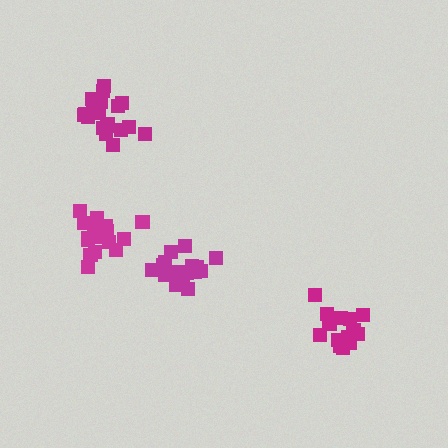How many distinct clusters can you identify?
There are 4 distinct clusters.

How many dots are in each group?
Group 1: 19 dots, Group 2: 15 dots, Group 3: 19 dots, Group 4: 19 dots (72 total).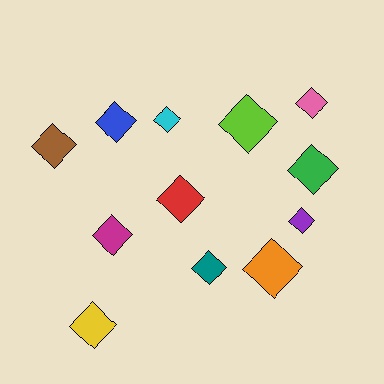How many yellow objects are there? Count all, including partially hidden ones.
There is 1 yellow object.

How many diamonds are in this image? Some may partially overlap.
There are 12 diamonds.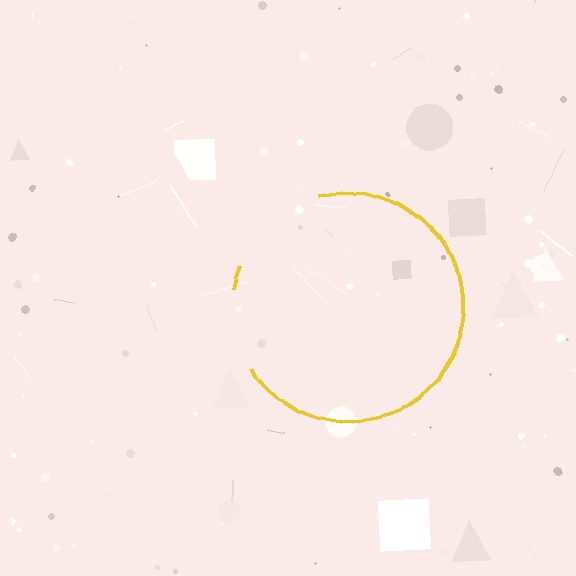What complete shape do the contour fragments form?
The contour fragments form a circle.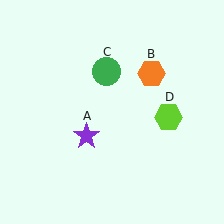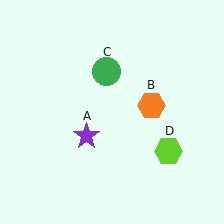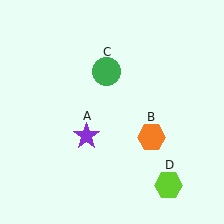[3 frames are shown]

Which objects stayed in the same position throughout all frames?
Purple star (object A) and green circle (object C) remained stationary.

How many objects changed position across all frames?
2 objects changed position: orange hexagon (object B), lime hexagon (object D).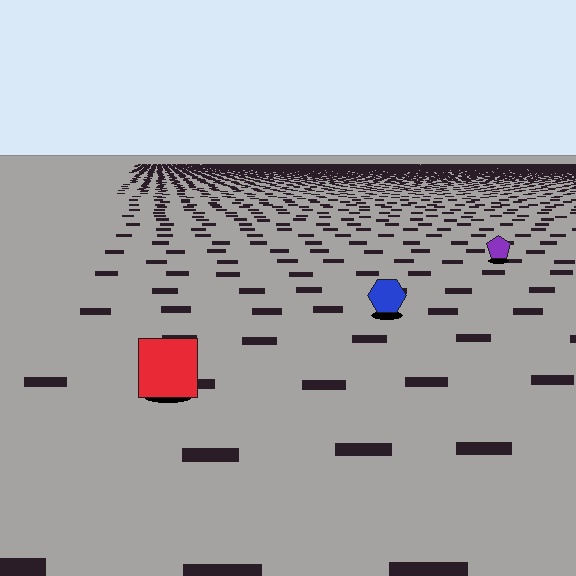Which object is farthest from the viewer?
The purple pentagon is farthest from the viewer. It appears smaller and the ground texture around it is denser.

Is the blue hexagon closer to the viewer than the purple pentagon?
Yes. The blue hexagon is closer — you can tell from the texture gradient: the ground texture is coarser near it.